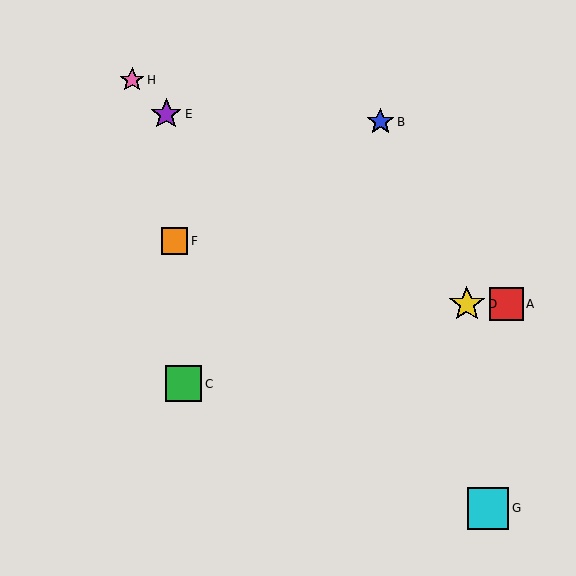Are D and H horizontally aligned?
No, D is at y≈304 and H is at y≈80.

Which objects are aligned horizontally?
Objects A, D are aligned horizontally.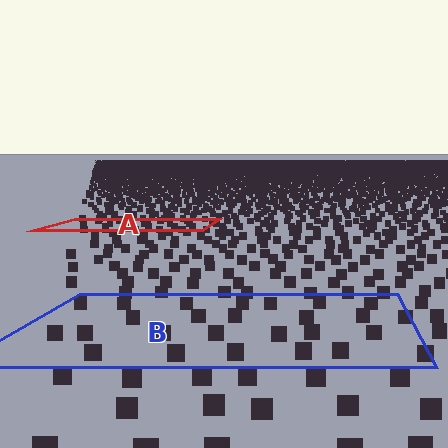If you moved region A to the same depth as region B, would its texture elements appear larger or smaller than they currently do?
They would appear larger. At a closer depth, the same texture elements are projected at a bigger on-screen size.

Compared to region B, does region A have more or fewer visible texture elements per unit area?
Region A has more texture elements per unit area — they are packed more densely because it is farther away.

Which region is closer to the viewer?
Region B is closer. The texture elements there are larger and more spread out.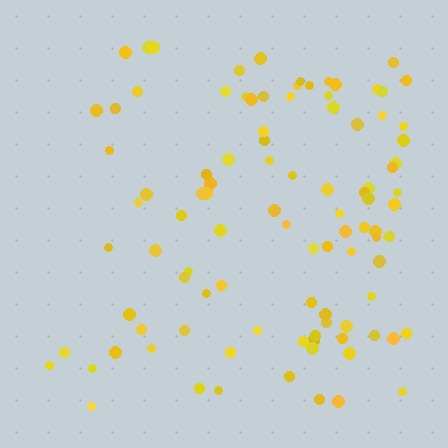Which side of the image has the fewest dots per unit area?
The left.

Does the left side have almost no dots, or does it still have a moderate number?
Still a moderate number, just noticeably fewer than the right.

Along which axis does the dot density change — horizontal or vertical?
Horizontal.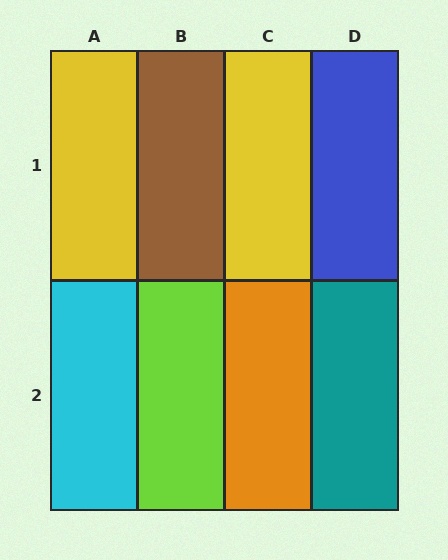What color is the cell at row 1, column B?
Brown.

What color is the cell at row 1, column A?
Yellow.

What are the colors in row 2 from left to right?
Cyan, lime, orange, teal.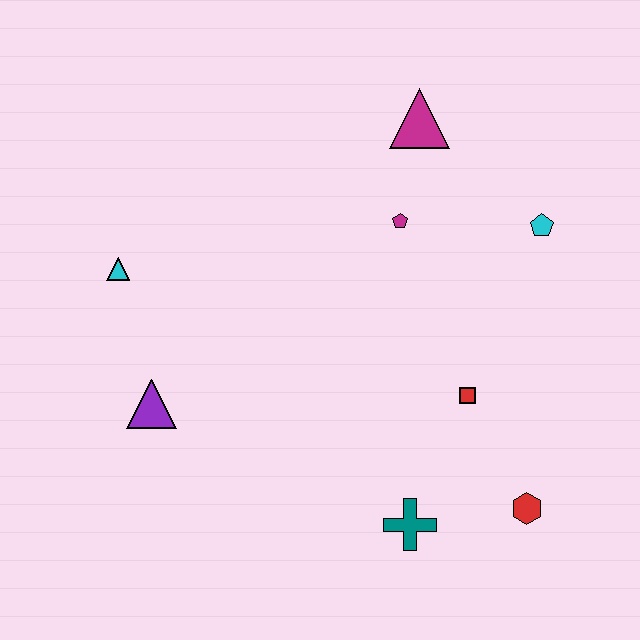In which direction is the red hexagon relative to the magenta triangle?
The red hexagon is below the magenta triangle.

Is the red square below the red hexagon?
No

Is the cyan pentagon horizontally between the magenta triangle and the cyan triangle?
No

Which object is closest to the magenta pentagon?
The magenta triangle is closest to the magenta pentagon.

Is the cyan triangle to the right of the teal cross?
No